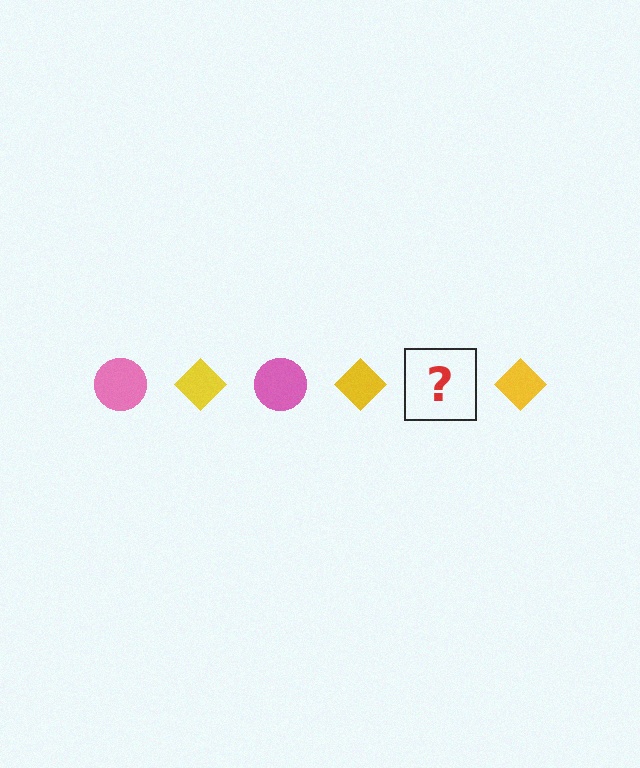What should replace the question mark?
The question mark should be replaced with a pink circle.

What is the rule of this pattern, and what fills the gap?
The rule is that the pattern alternates between pink circle and yellow diamond. The gap should be filled with a pink circle.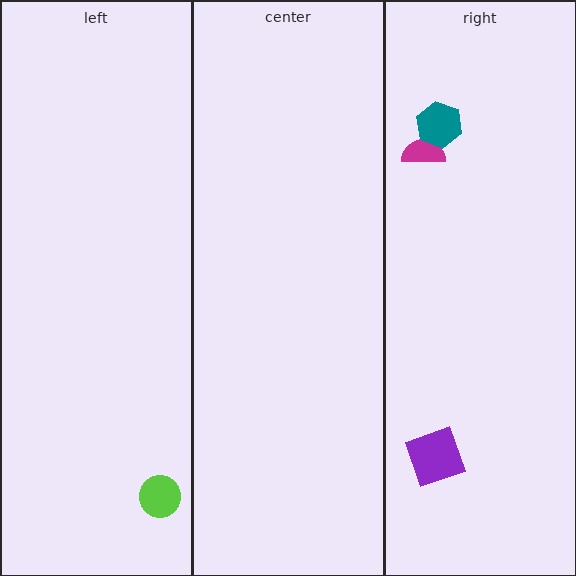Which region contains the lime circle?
The left region.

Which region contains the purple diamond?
The right region.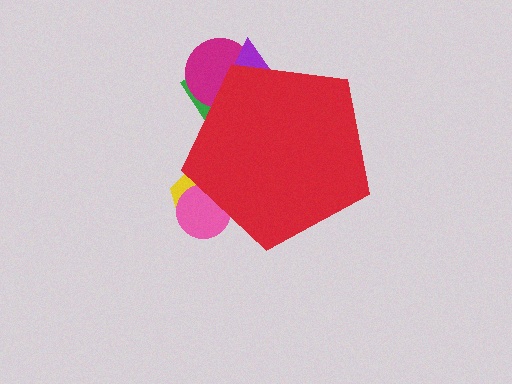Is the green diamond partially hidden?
Yes, the green diamond is partially hidden behind the red pentagon.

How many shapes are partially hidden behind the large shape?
5 shapes are partially hidden.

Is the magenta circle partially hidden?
Yes, the magenta circle is partially hidden behind the red pentagon.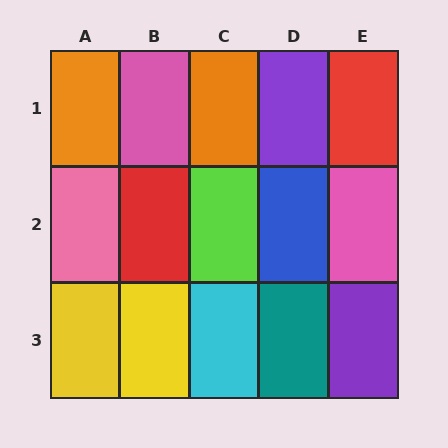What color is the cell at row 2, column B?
Red.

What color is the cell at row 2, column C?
Lime.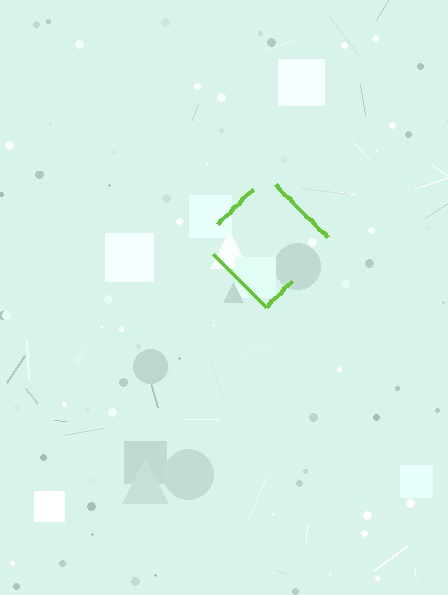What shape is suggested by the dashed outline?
The dashed outline suggests a diamond.